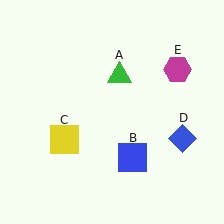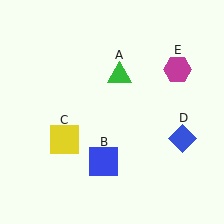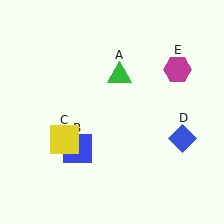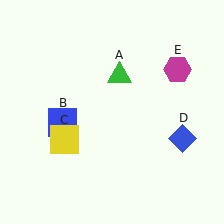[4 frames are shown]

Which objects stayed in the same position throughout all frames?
Green triangle (object A) and yellow square (object C) and blue diamond (object D) and magenta hexagon (object E) remained stationary.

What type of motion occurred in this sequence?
The blue square (object B) rotated clockwise around the center of the scene.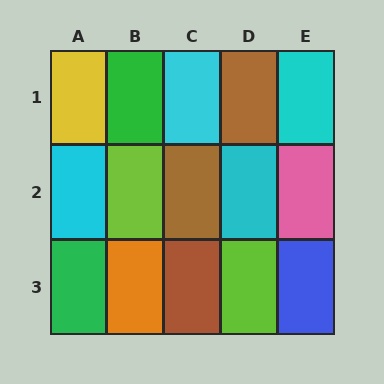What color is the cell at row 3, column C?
Brown.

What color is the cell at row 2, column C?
Brown.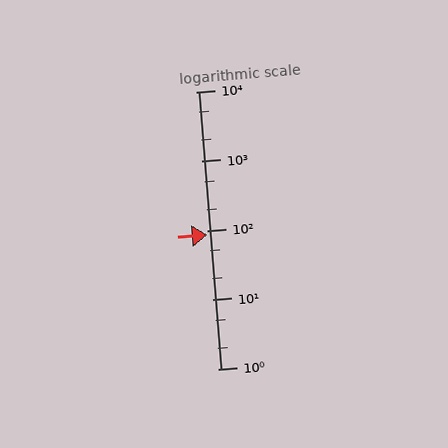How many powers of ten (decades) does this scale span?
The scale spans 4 decades, from 1 to 10000.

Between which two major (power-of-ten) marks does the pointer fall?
The pointer is between 10 and 100.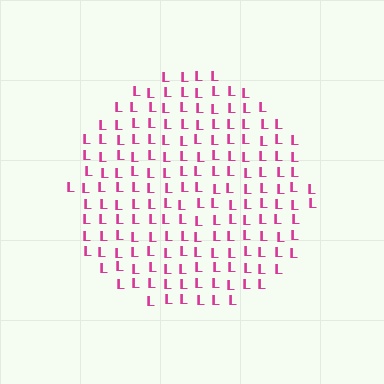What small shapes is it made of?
It is made of small letter L's.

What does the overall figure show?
The overall figure shows a circle.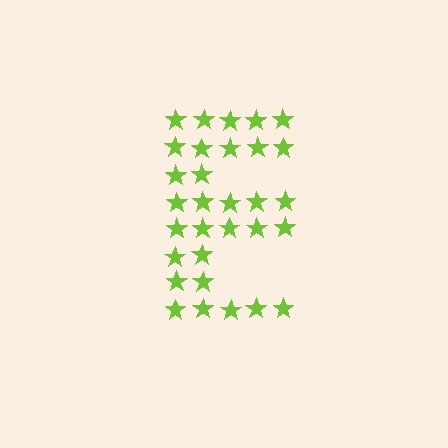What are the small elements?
The small elements are stars.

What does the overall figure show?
The overall figure shows the letter E.